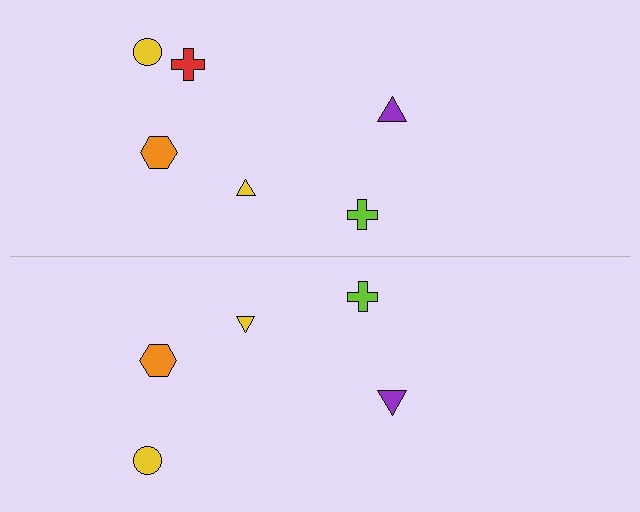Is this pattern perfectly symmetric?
No, the pattern is not perfectly symmetric. A red cross is missing from the bottom side.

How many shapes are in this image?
There are 11 shapes in this image.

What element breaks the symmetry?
A red cross is missing from the bottom side.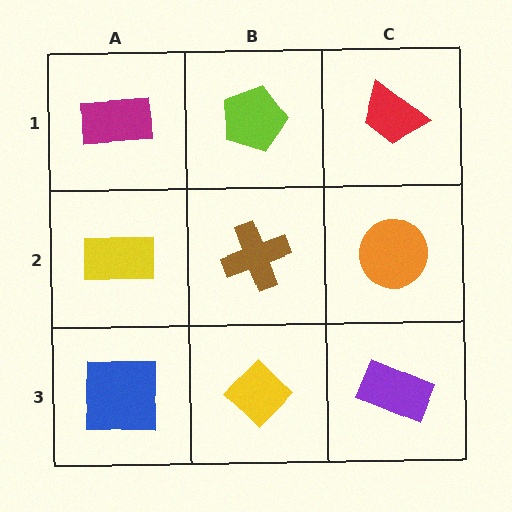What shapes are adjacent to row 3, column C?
An orange circle (row 2, column C), a yellow diamond (row 3, column B).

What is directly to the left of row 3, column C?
A yellow diamond.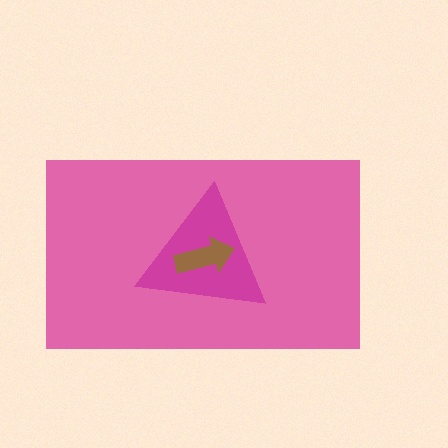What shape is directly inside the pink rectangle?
The magenta triangle.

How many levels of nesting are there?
3.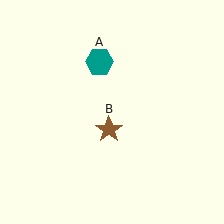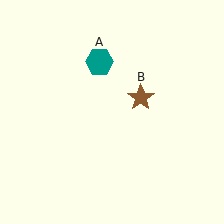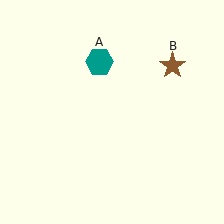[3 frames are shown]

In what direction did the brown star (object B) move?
The brown star (object B) moved up and to the right.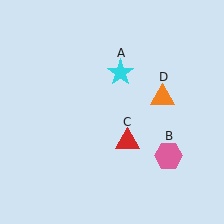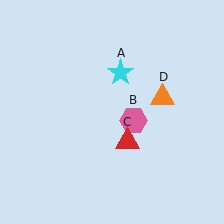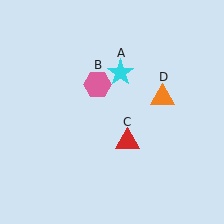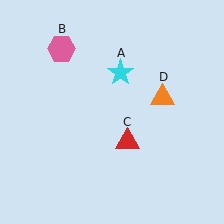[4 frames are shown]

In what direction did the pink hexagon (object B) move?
The pink hexagon (object B) moved up and to the left.